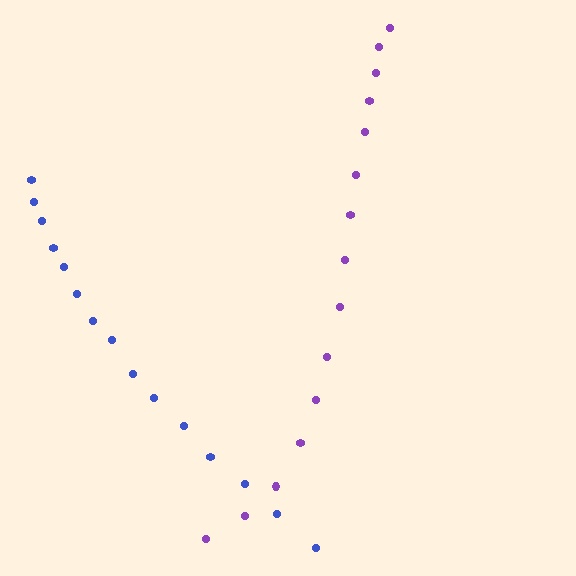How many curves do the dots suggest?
There are 2 distinct paths.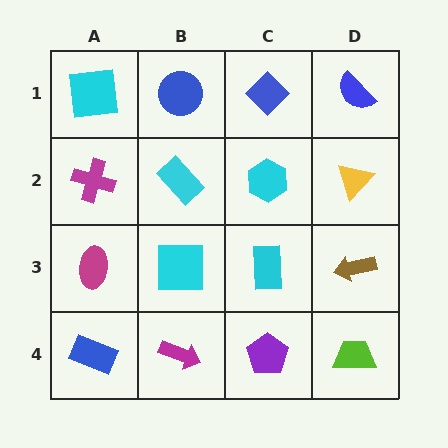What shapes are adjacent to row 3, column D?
A yellow triangle (row 2, column D), a lime trapezoid (row 4, column D), a cyan rectangle (row 3, column C).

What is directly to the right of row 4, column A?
A magenta arrow.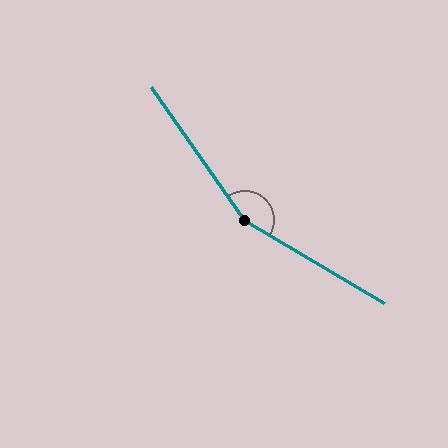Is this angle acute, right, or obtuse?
It is obtuse.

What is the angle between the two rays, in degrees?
Approximately 156 degrees.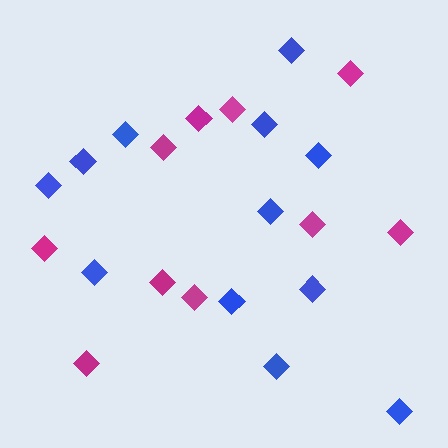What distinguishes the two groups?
There are 2 groups: one group of magenta diamonds (10) and one group of blue diamonds (12).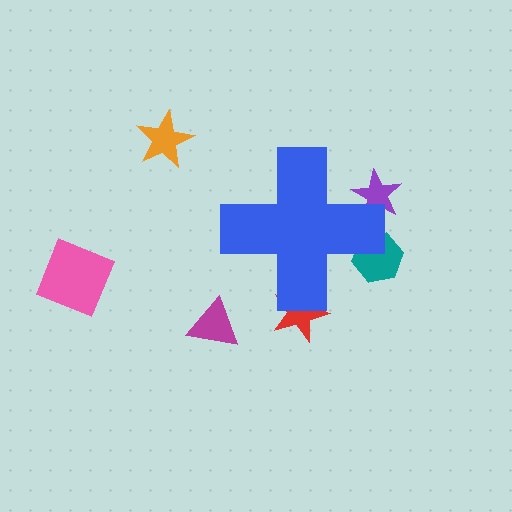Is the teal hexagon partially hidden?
Yes, the teal hexagon is partially hidden behind the blue cross.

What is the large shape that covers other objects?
A blue cross.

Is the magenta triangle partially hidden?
No, the magenta triangle is fully visible.